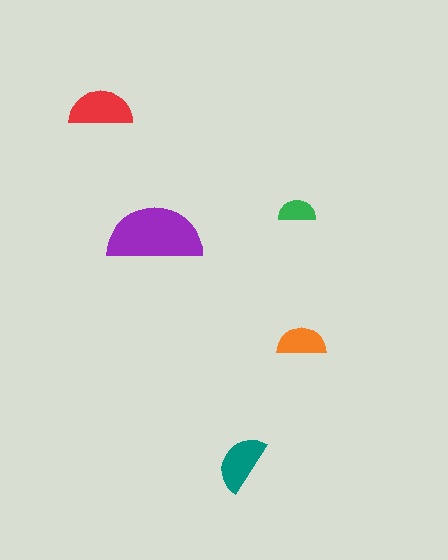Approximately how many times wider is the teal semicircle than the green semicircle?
About 1.5 times wider.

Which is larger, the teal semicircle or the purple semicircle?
The purple one.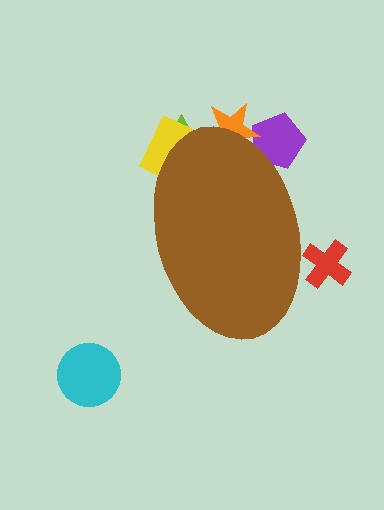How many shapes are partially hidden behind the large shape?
5 shapes are partially hidden.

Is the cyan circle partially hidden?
No, the cyan circle is fully visible.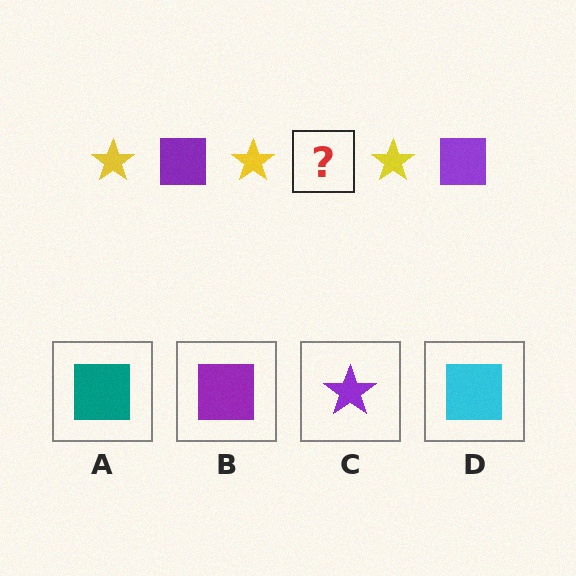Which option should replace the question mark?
Option B.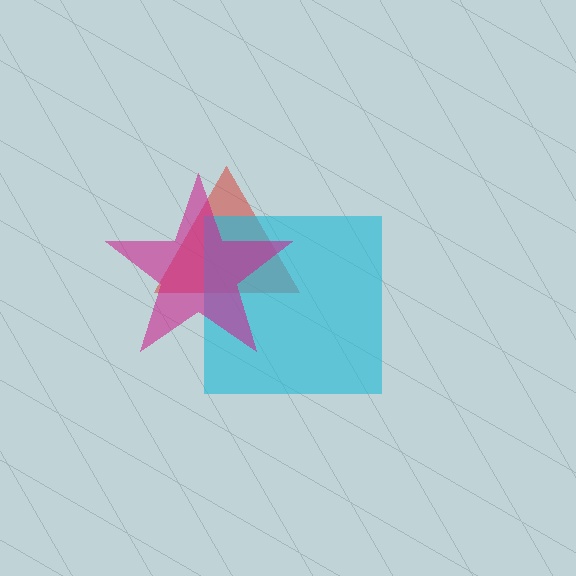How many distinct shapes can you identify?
There are 3 distinct shapes: a red triangle, a cyan square, a magenta star.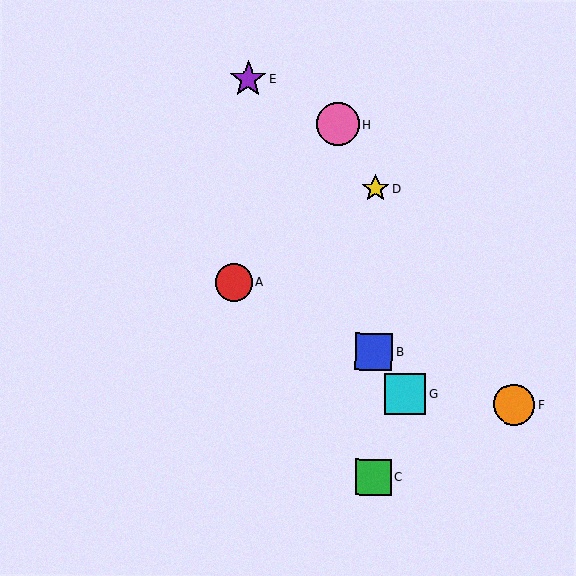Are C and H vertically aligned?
No, C is at x≈373 and H is at x≈338.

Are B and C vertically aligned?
Yes, both are at x≈374.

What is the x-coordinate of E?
Object E is at x≈248.